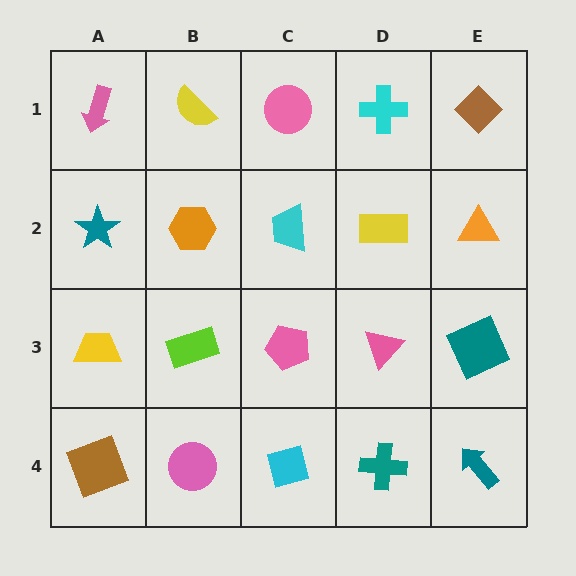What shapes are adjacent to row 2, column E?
A brown diamond (row 1, column E), a teal square (row 3, column E), a yellow rectangle (row 2, column D).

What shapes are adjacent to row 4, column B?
A lime rectangle (row 3, column B), a brown square (row 4, column A), a cyan square (row 4, column C).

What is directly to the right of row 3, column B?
A pink pentagon.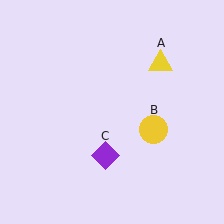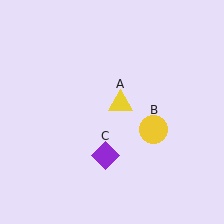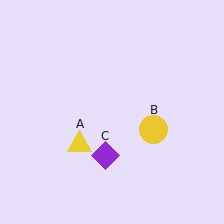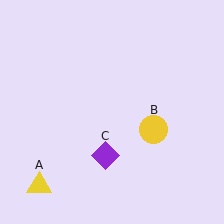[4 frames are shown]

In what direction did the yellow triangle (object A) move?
The yellow triangle (object A) moved down and to the left.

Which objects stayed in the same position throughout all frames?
Yellow circle (object B) and purple diamond (object C) remained stationary.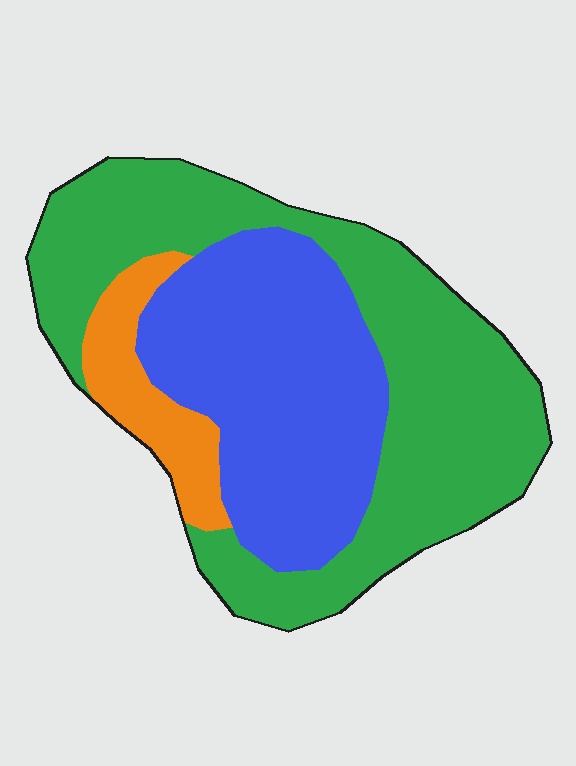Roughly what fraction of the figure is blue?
Blue covers roughly 40% of the figure.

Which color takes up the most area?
Green, at roughly 50%.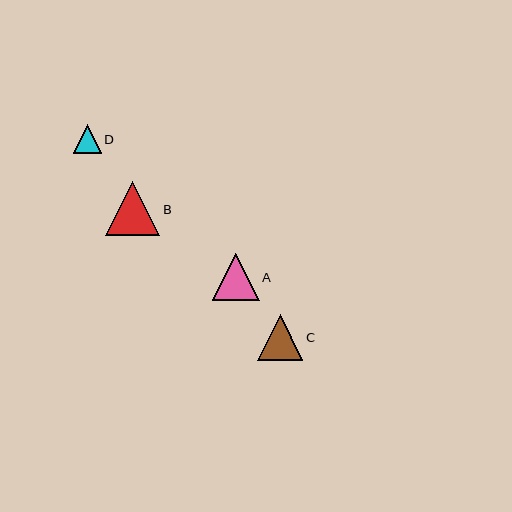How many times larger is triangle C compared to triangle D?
Triangle C is approximately 1.6 times the size of triangle D.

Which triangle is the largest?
Triangle B is the largest with a size of approximately 55 pixels.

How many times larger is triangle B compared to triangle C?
Triangle B is approximately 1.2 times the size of triangle C.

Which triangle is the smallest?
Triangle D is the smallest with a size of approximately 28 pixels.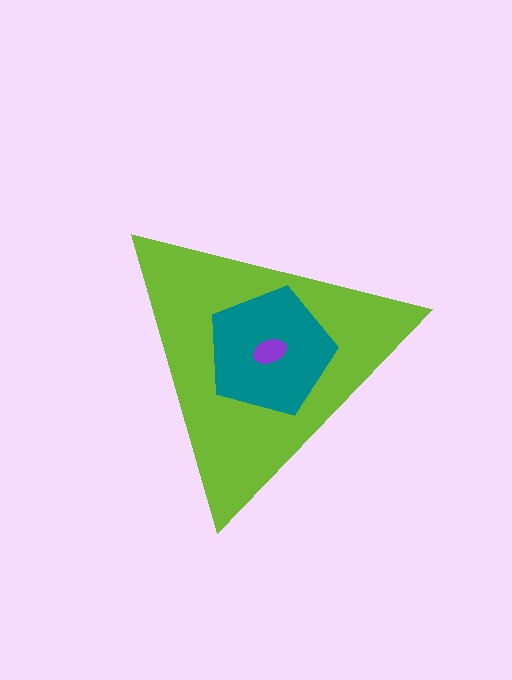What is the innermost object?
The purple ellipse.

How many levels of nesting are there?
3.